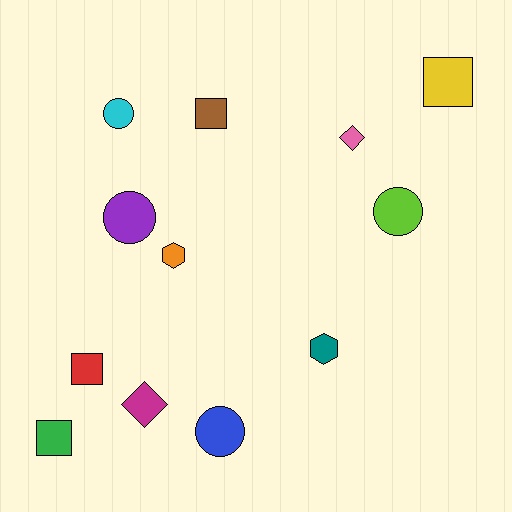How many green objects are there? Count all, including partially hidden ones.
There is 1 green object.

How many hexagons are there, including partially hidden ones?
There are 2 hexagons.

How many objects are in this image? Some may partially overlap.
There are 12 objects.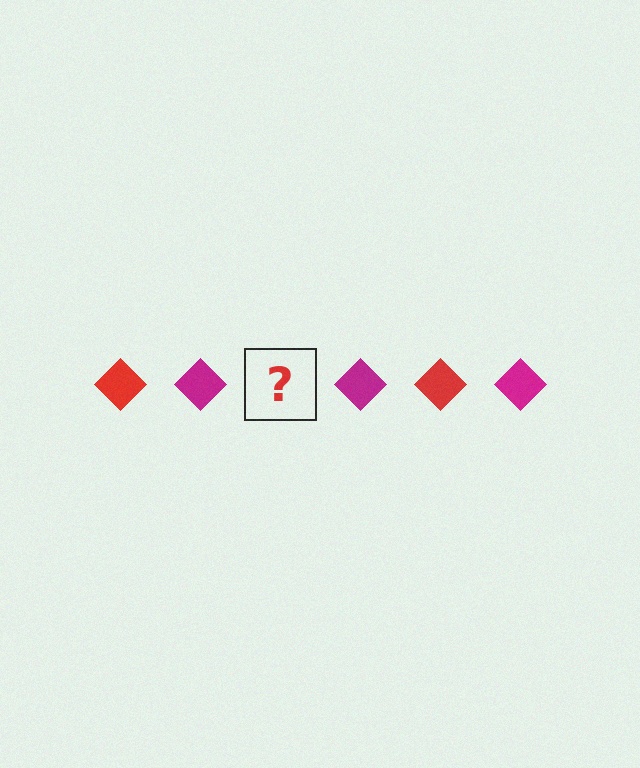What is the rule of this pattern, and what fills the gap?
The rule is that the pattern cycles through red, magenta diamonds. The gap should be filled with a red diamond.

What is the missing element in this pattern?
The missing element is a red diamond.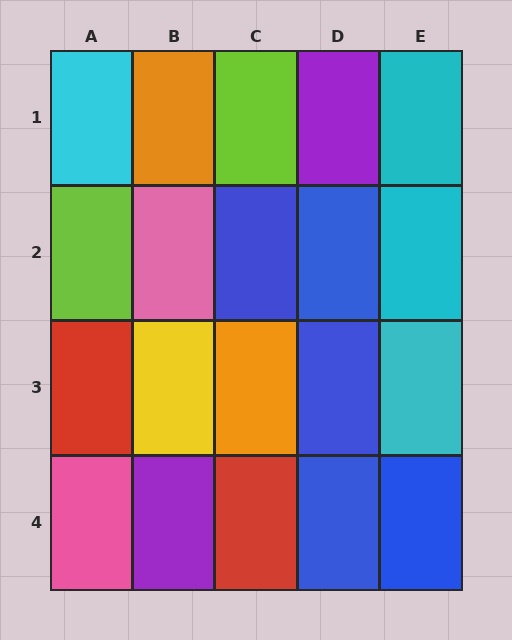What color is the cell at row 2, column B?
Pink.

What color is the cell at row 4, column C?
Red.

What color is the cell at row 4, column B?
Purple.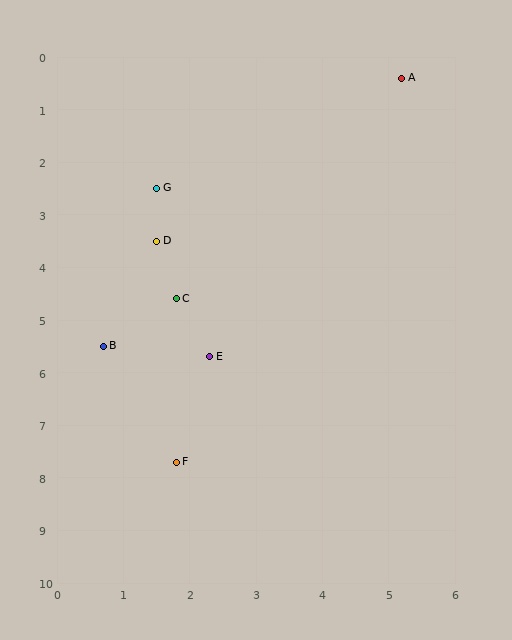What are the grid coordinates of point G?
Point G is at approximately (1.5, 2.5).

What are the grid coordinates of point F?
Point F is at approximately (1.8, 7.7).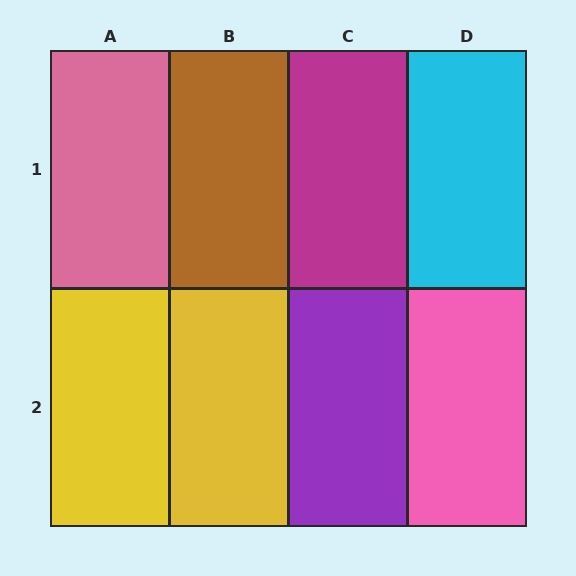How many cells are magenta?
1 cell is magenta.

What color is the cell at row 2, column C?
Purple.